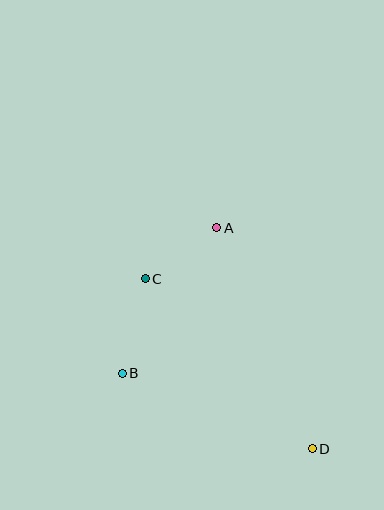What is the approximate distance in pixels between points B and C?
The distance between B and C is approximately 97 pixels.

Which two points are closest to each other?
Points A and C are closest to each other.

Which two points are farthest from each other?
Points A and D are farthest from each other.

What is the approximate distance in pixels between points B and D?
The distance between B and D is approximately 205 pixels.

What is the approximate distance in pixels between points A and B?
The distance between A and B is approximately 174 pixels.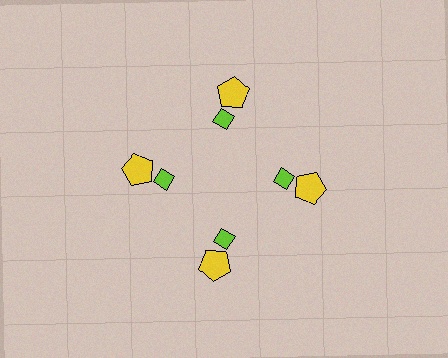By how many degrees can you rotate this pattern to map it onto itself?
The pattern maps onto itself every 90 degrees of rotation.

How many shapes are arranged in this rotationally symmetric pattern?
There are 8 shapes, arranged in 4 groups of 2.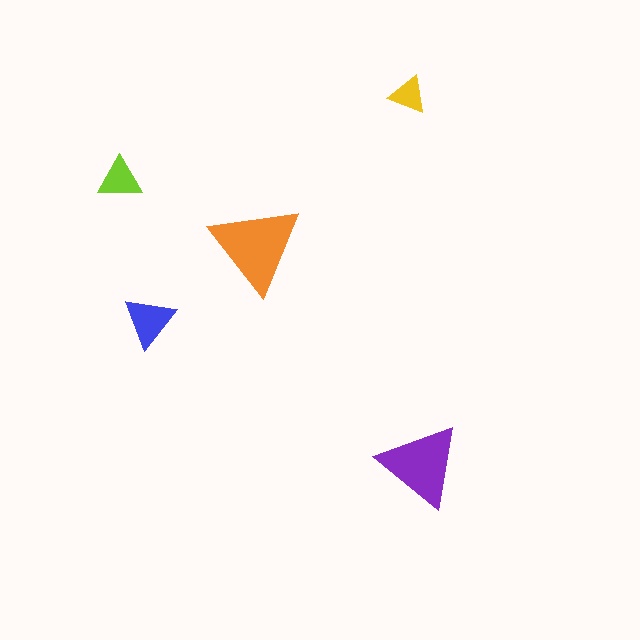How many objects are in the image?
There are 5 objects in the image.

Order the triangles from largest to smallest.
the orange one, the purple one, the blue one, the lime one, the yellow one.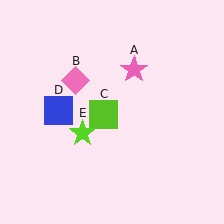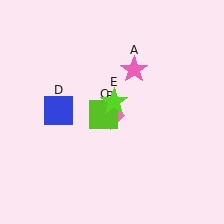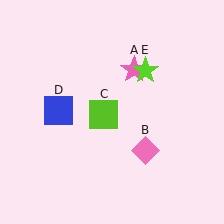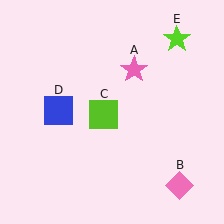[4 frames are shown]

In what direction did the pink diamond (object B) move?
The pink diamond (object B) moved down and to the right.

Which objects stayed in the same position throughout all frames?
Pink star (object A) and lime square (object C) and blue square (object D) remained stationary.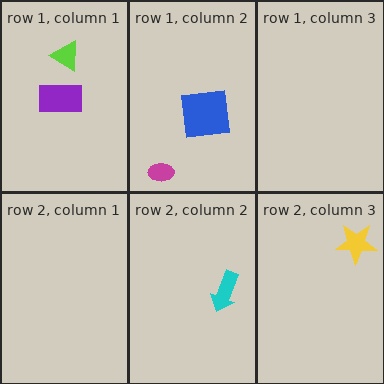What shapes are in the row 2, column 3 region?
The yellow star.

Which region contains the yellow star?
The row 2, column 3 region.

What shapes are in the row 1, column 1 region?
The purple rectangle, the lime triangle.